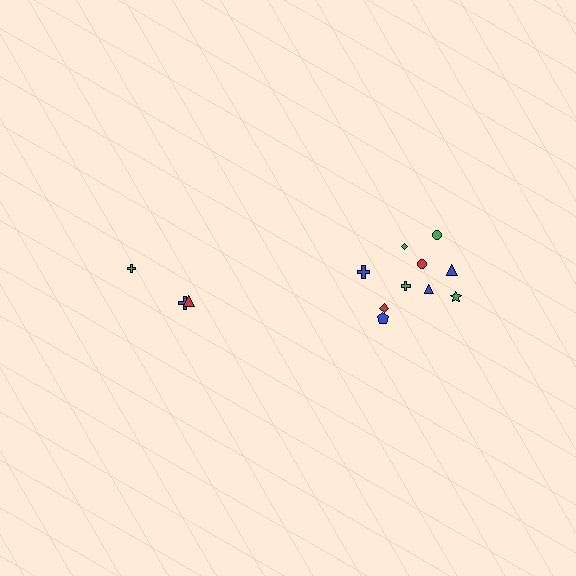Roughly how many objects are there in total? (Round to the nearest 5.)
Roughly 15 objects in total.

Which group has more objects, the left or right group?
The right group.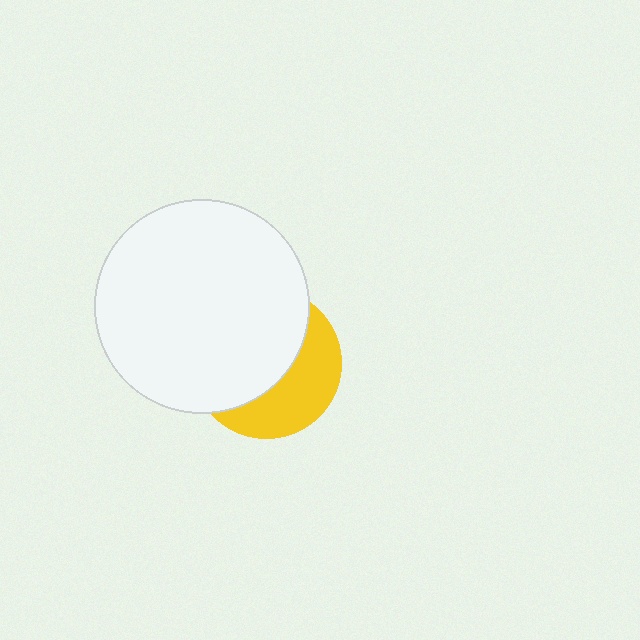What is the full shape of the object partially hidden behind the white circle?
The partially hidden object is a yellow circle.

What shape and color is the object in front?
The object in front is a white circle.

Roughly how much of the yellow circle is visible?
A small part of it is visible (roughly 40%).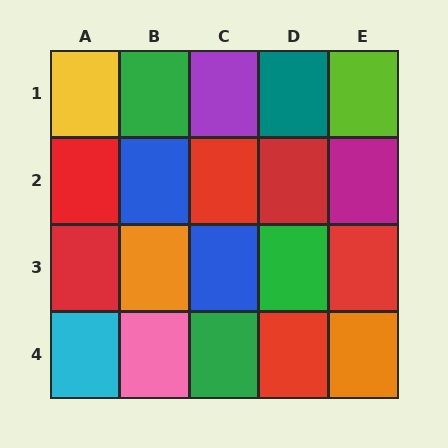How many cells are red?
6 cells are red.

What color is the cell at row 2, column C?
Red.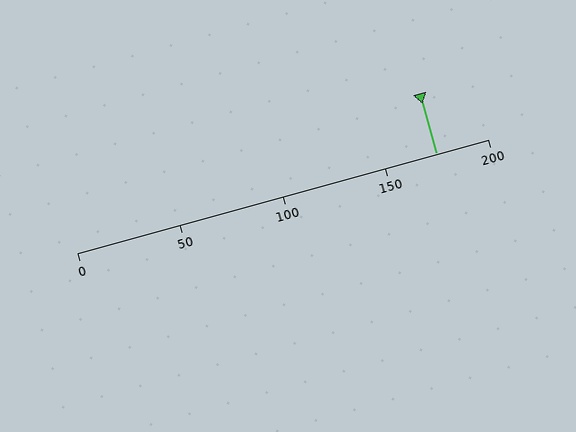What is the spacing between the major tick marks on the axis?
The major ticks are spaced 50 apart.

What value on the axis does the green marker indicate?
The marker indicates approximately 175.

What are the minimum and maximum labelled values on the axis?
The axis runs from 0 to 200.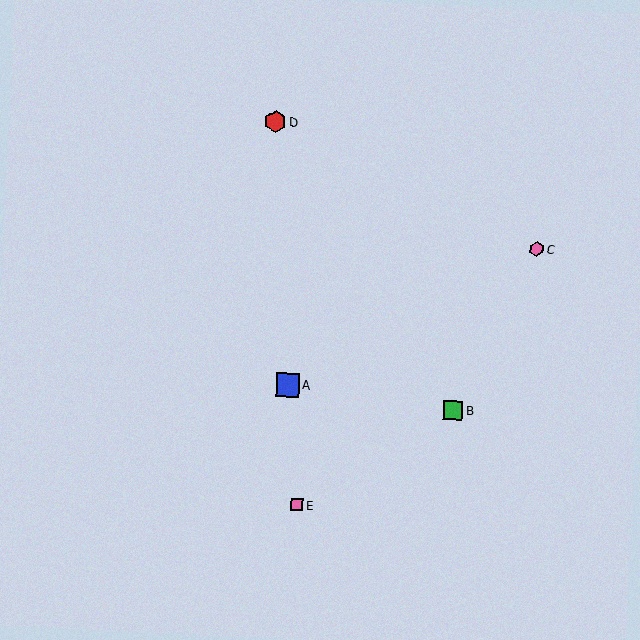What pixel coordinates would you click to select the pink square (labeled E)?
Click at (297, 505) to select the pink square E.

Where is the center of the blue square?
The center of the blue square is at (288, 385).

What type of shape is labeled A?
Shape A is a blue square.